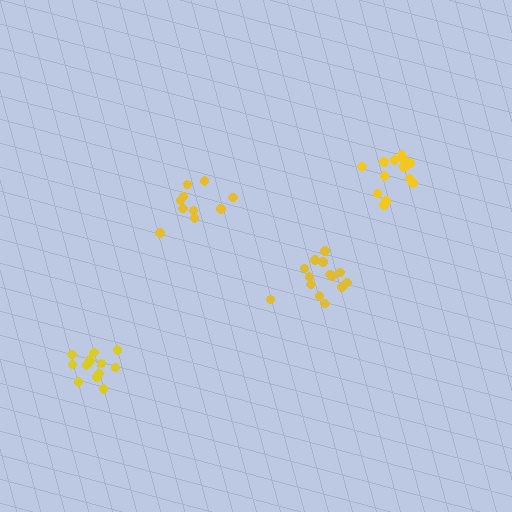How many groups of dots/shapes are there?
There are 4 groups.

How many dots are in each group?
Group 1: 14 dots, Group 2: 10 dots, Group 3: 14 dots, Group 4: 13 dots (51 total).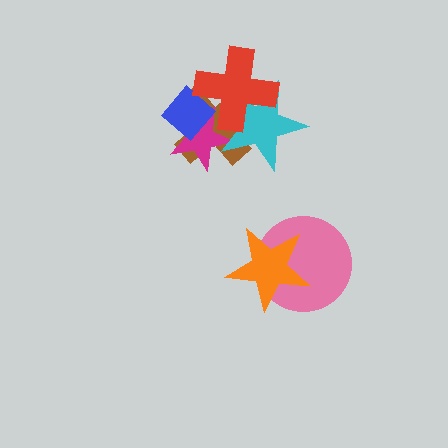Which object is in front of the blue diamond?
The red cross is in front of the blue diamond.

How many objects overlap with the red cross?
4 objects overlap with the red cross.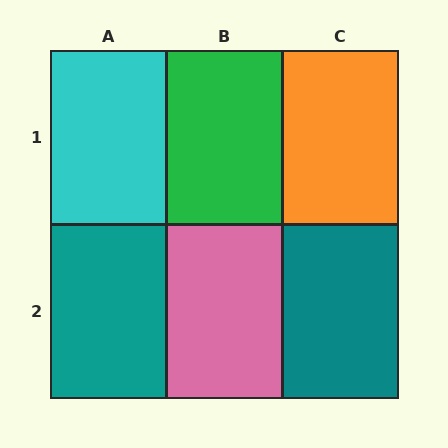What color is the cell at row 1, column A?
Cyan.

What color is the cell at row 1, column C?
Orange.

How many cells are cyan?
1 cell is cyan.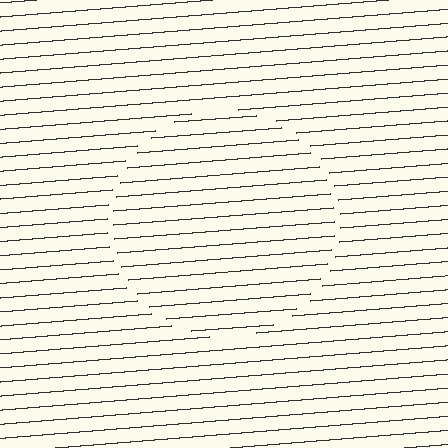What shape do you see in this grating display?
An illusory circle. The interior of the shape contains the same grating, shifted by half a period — the contour is defined by the phase discontinuity where line-ends from the inner and outer gratings abut.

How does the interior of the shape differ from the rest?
The interior of the shape contains the same grating, shifted by half a period — the contour is defined by the phase discontinuity where line-ends from the inner and outer gratings abut.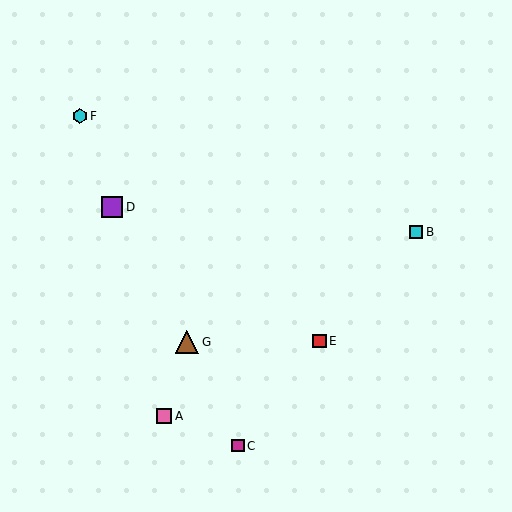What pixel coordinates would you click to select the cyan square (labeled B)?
Click at (416, 232) to select the cyan square B.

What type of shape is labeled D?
Shape D is a purple square.